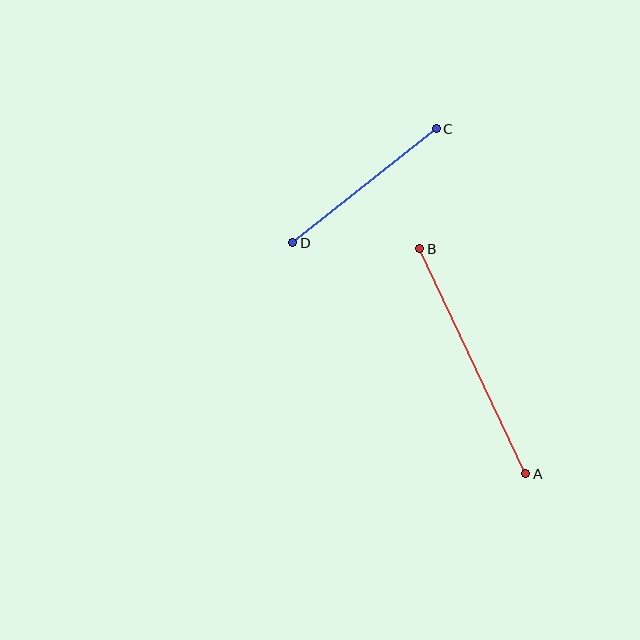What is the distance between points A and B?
The distance is approximately 249 pixels.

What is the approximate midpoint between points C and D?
The midpoint is at approximately (364, 186) pixels.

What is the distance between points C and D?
The distance is approximately 183 pixels.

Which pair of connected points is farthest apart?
Points A and B are farthest apart.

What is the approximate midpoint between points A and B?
The midpoint is at approximately (473, 361) pixels.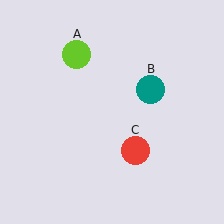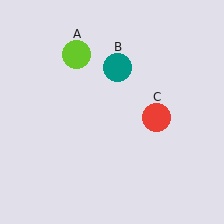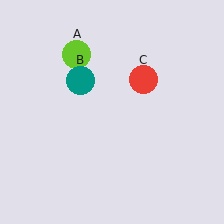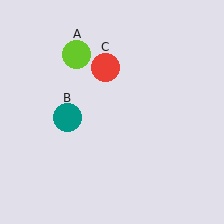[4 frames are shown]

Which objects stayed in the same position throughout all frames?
Lime circle (object A) remained stationary.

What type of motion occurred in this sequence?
The teal circle (object B), red circle (object C) rotated counterclockwise around the center of the scene.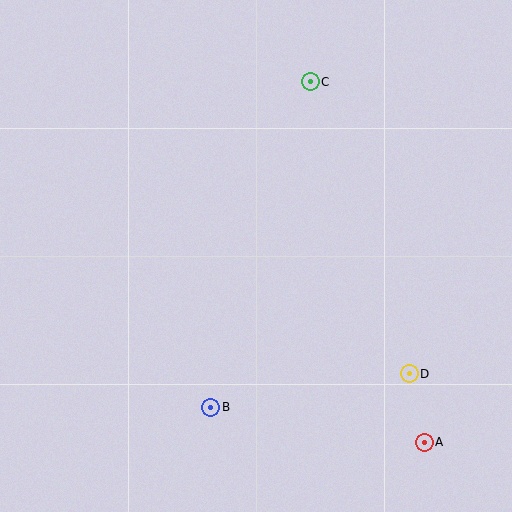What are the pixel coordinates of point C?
Point C is at (310, 82).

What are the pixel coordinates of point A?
Point A is at (424, 442).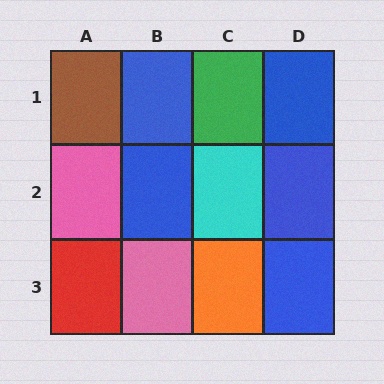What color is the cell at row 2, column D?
Blue.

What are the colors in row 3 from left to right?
Red, pink, orange, blue.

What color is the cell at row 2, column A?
Pink.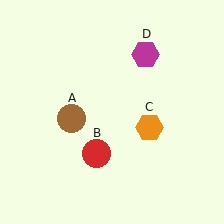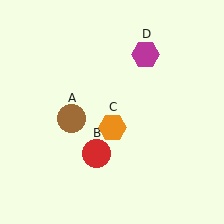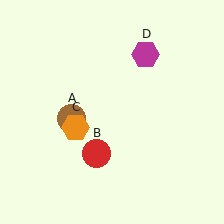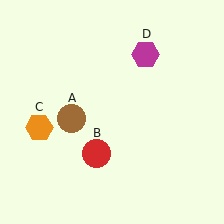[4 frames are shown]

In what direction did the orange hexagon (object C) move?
The orange hexagon (object C) moved left.